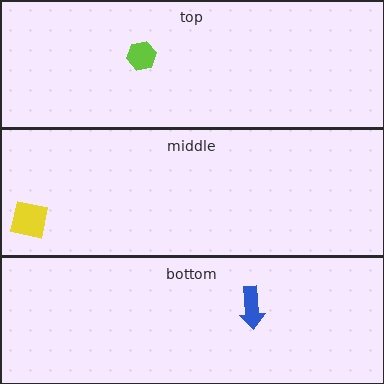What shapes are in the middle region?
The yellow square.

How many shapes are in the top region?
1.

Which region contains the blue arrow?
The bottom region.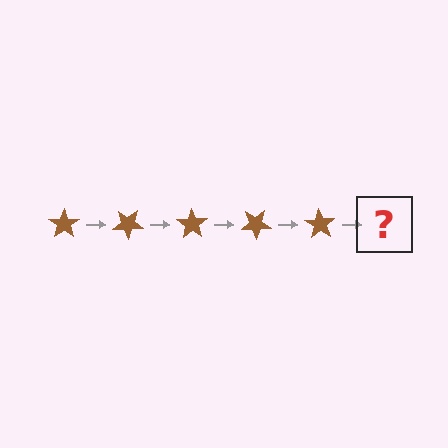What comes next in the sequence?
The next element should be a brown star rotated 175 degrees.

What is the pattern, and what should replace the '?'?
The pattern is that the star rotates 35 degrees each step. The '?' should be a brown star rotated 175 degrees.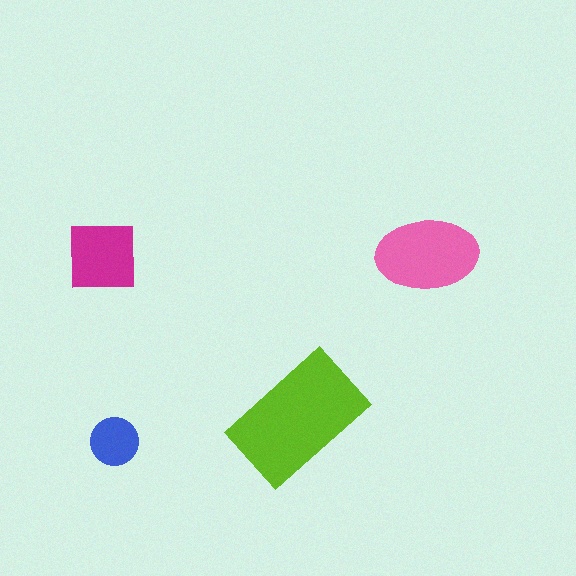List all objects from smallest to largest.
The blue circle, the magenta square, the pink ellipse, the lime rectangle.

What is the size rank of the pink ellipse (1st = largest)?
2nd.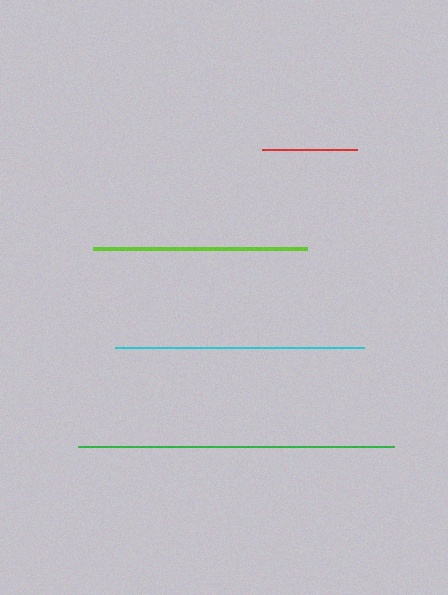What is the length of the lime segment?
The lime segment is approximately 214 pixels long.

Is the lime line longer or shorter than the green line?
The green line is longer than the lime line.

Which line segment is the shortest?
The red line is the shortest at approximately 94 pixels.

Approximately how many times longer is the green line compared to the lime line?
The green line is approximately 1.5 times the length of the lime line.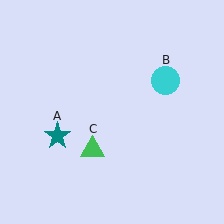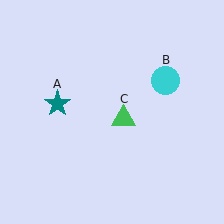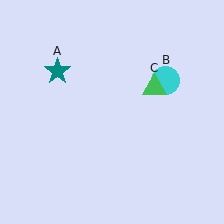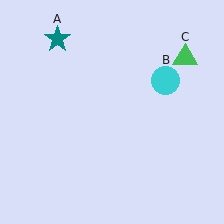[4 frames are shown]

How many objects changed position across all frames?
2 objects changed position: teal star (object A), green triangle (object C).